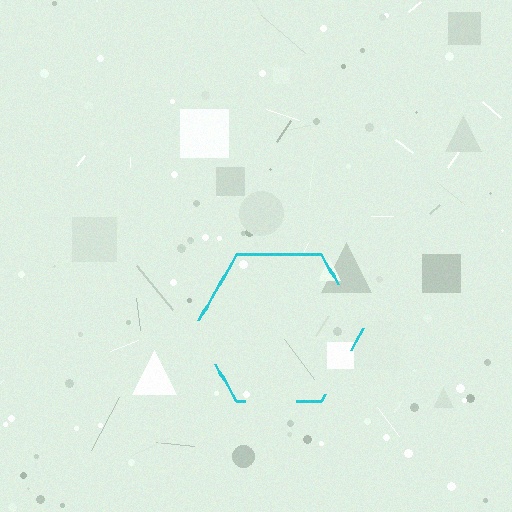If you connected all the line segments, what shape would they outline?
They would outline a hexagon.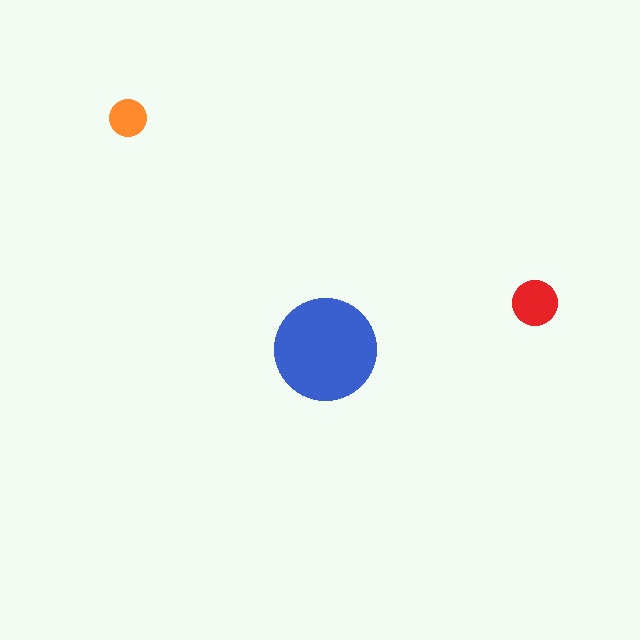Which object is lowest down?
The blue circle is bottommost.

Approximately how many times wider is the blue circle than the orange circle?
About 3 times wider.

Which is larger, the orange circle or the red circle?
The red one.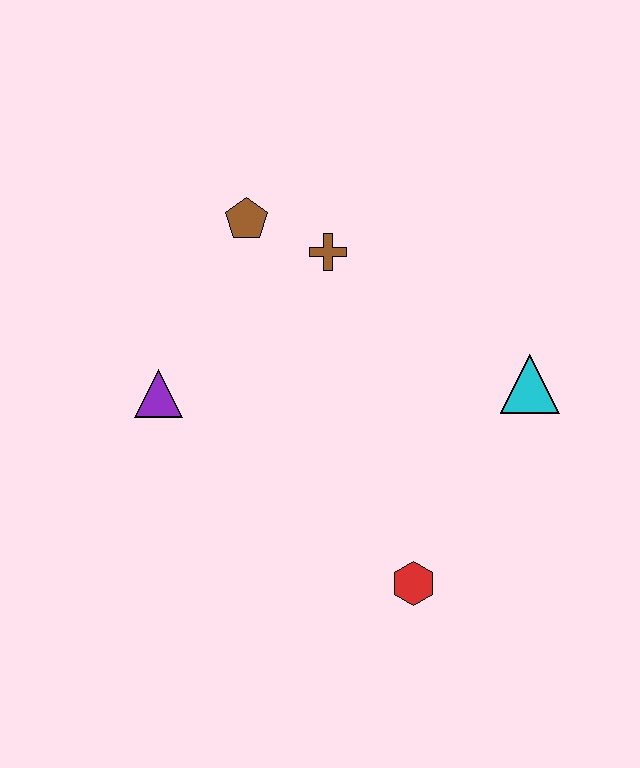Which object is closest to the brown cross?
The brown pentagon is closest to the brown cross.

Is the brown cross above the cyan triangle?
Yes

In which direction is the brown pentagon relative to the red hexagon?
The brown pentagon is above the red hexagon.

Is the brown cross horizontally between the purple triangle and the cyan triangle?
Yes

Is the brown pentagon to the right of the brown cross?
No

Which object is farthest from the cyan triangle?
The purple triangle is farthest from the cyan triangle.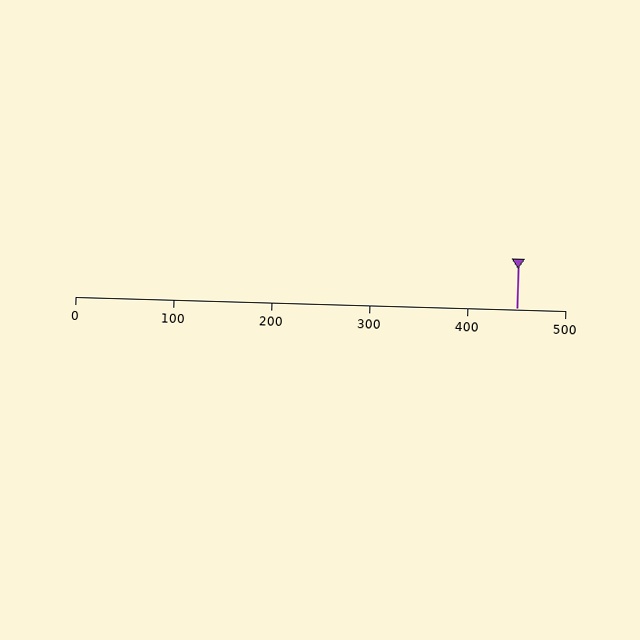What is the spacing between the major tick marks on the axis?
The major ticks are spaced 100 apart.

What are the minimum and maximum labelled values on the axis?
The axis runs from 0 to 500.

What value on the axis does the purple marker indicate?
The marker indicates approximately 450.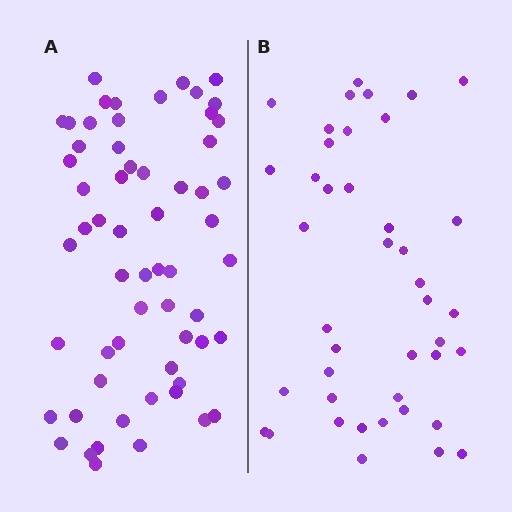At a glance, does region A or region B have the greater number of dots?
Region A (the left region) has more dots.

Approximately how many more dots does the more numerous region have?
Region A has approximately 20 more dots than region B.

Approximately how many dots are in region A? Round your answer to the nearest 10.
About 60 dots.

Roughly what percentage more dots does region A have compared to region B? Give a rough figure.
About 45% more.